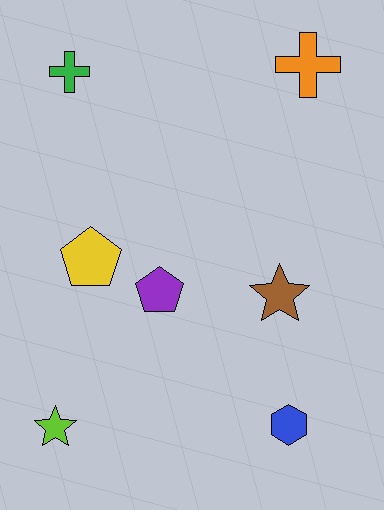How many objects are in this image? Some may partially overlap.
There are 7 objects.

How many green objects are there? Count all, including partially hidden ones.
There is 1 green object.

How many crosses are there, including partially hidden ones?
There are 2 crosses.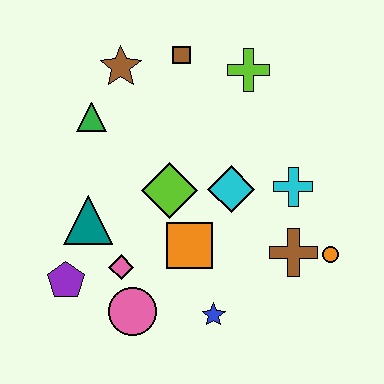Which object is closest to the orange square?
The lime diamond is closest to the orange square.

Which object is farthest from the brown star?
The orange circle is farthest from the brown star.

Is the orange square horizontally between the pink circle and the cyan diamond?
Yes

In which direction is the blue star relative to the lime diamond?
The blue star is below the lime diamond.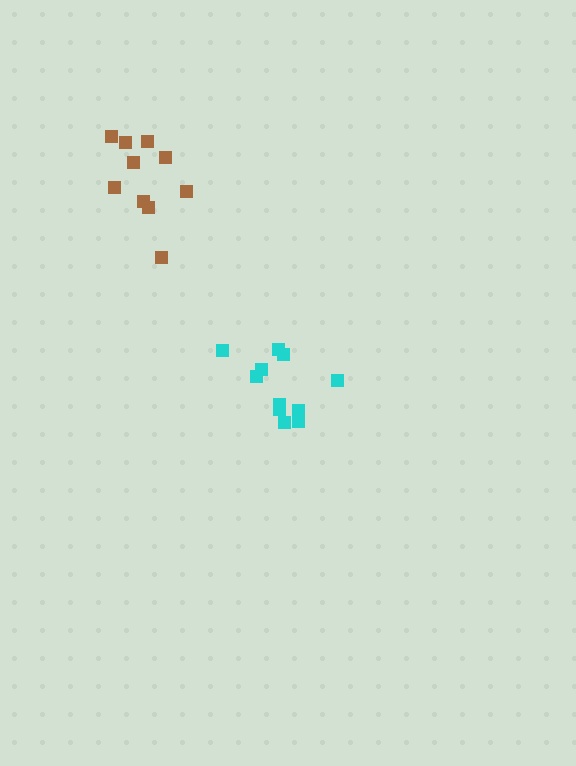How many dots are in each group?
Group 1: 10 dots, Group 2: 11 dots (21 total).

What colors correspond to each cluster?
The clusters are colored: brown, cyan.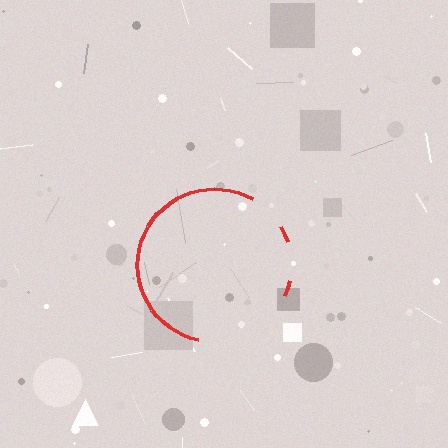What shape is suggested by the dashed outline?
The dashed outline suggests a circle.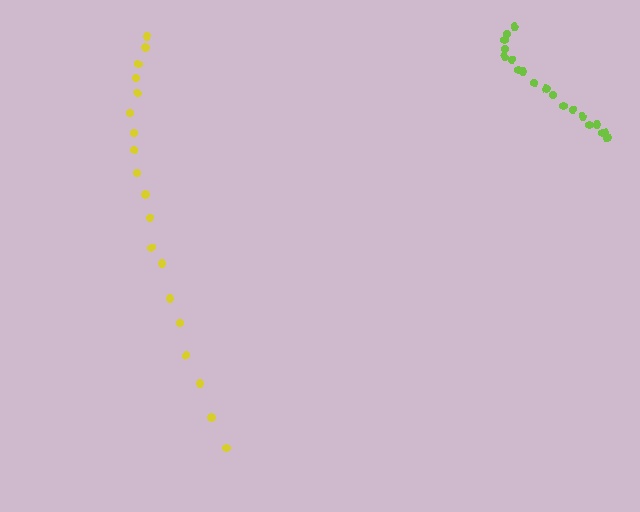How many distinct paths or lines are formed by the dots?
There are 2 distinct paths.